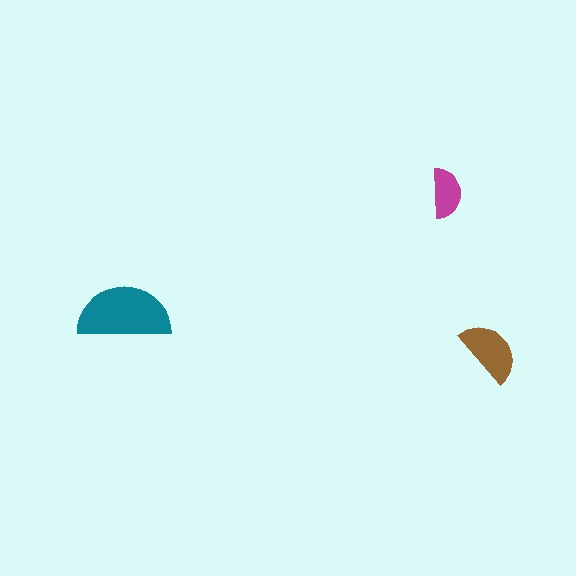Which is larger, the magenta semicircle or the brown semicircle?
The brown one.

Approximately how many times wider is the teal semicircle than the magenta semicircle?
About 2 times wider.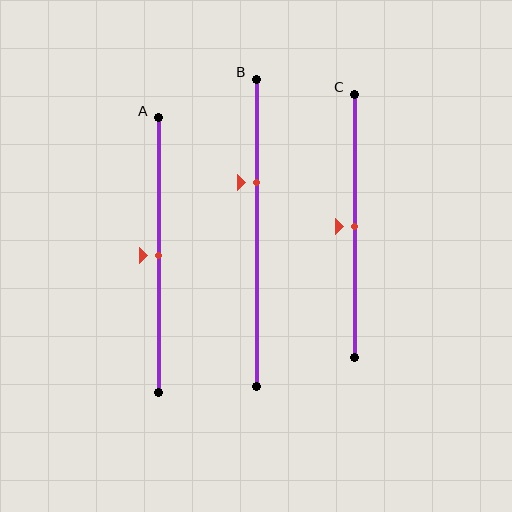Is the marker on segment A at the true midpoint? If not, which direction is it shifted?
Yes, the marker on segment A is at the true midpoint.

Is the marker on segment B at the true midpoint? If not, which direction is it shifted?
No, the marker on segment B is shifted upward by about 16% of the segment length.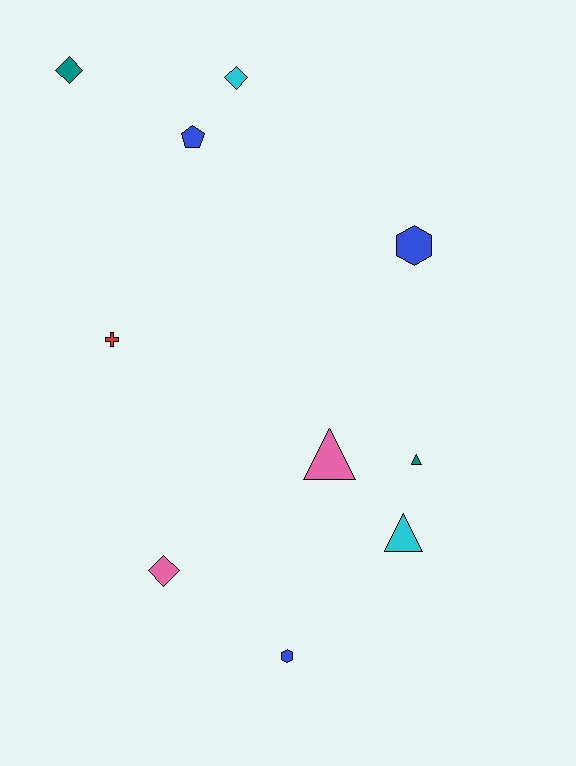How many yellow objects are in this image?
There are no yellow objects.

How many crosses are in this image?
There is 1 cross.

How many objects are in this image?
There are 10 objects.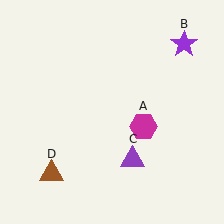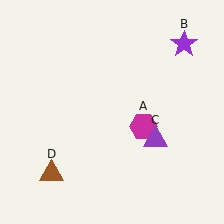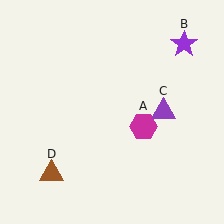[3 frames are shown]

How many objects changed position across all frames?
1 object changed position: purple triangle (object C).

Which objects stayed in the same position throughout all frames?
Magenta hexagon (object A) and purple star (object B) and brown triangle (object D) remained stationary.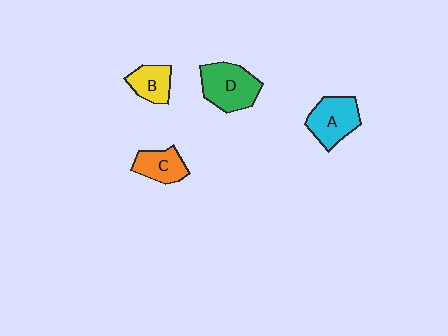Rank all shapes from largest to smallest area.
From largest to smallest: D (green), A (cyan), C (orange), B (yellow).